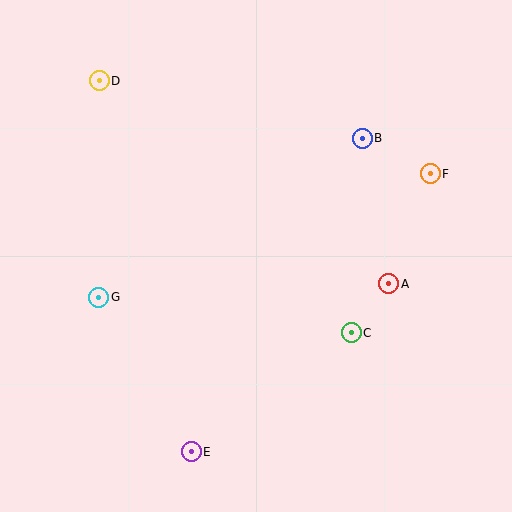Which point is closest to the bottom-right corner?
Point C is closest to the bottom-right corner.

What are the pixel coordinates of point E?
Point E is at (191, 452).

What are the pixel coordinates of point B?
Point B is at (362, 138).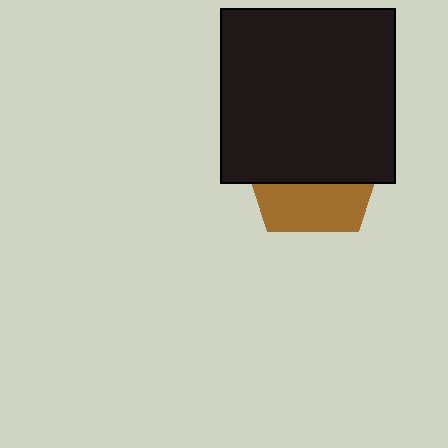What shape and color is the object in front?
The object in front is a black square.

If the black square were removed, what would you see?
You would see the complete brown pentagon.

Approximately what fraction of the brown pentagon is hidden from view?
Roughly 64% of the brown pentagon is hidden behind the black square.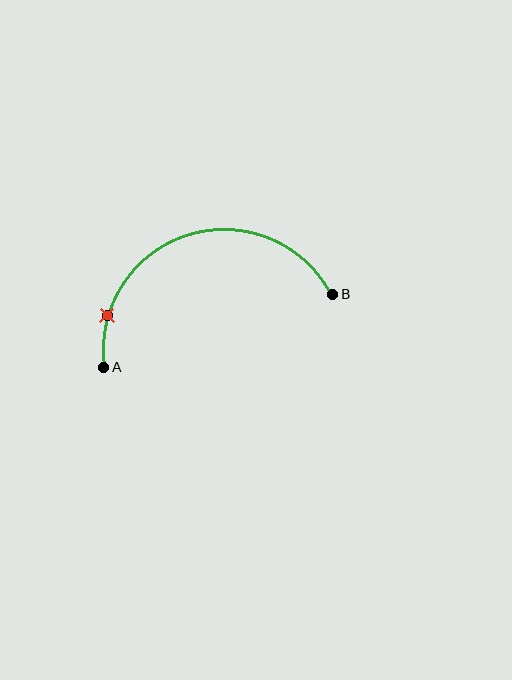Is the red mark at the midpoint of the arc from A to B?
No. The red mark lies on the arc but is closer to endpoint A. The arc midpoint would be at the point on the curve equidistant along the arc from both A and B.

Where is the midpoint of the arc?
The arc midpoint is the point on the curve farthest from the straight line joining A and B. It sits above that line.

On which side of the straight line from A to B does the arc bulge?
The arc bulges above the straight line connecting A and B.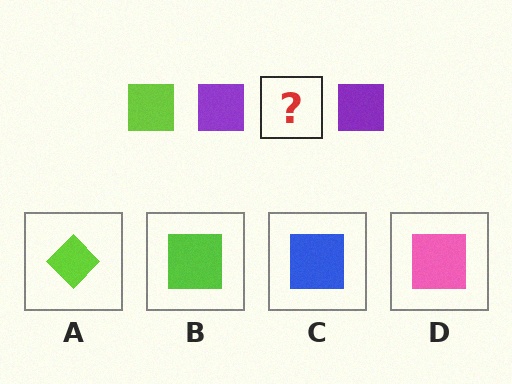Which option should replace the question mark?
Option B.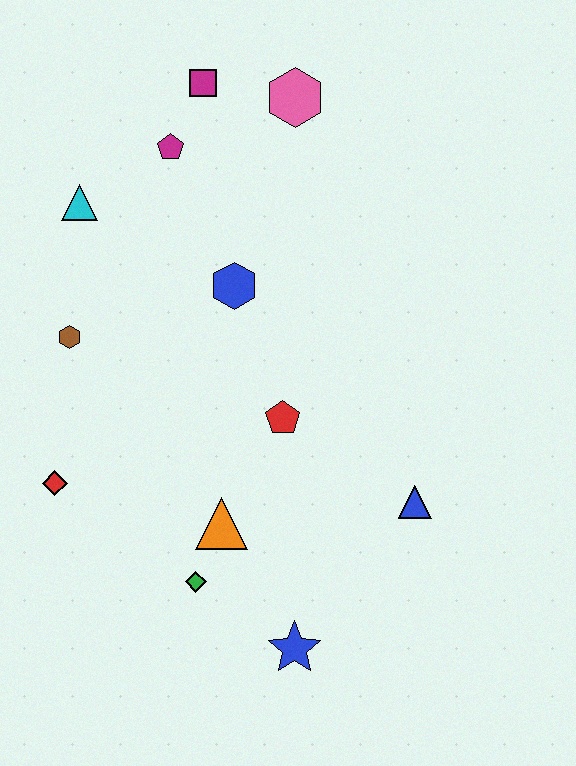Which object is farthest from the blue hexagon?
The blue star is farthest from the blue hexagon.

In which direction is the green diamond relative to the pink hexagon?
The green diamond is below the pink hexagon.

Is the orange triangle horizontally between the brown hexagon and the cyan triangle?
No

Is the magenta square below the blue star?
No